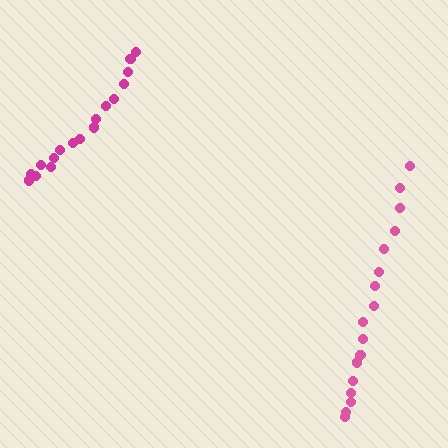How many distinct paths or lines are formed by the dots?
There are 2 distinct paths.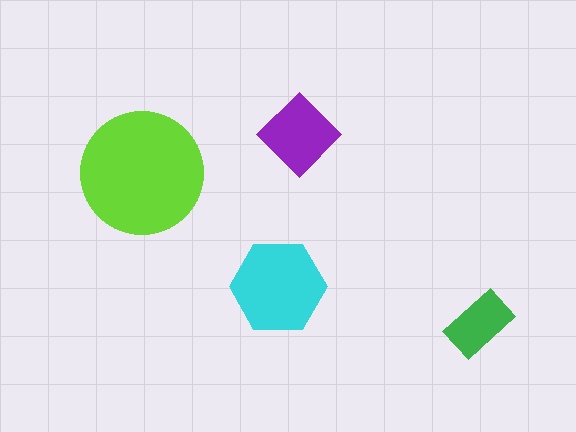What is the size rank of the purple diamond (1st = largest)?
3rd.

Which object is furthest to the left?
The lime circle is leftmost.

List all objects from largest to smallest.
The lime circle, the cyan hexagon, the purple diamond, the green rectangle.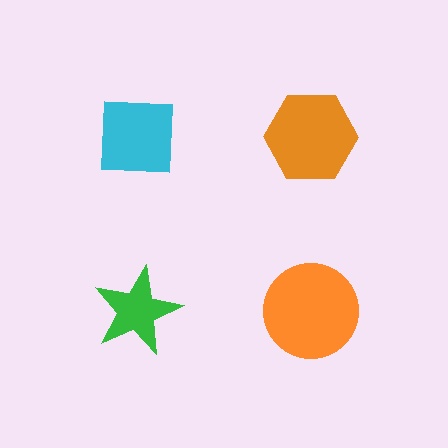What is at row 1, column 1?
A cyan square.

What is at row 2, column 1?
A green star.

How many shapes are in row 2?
2 shapes.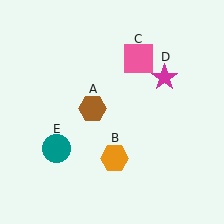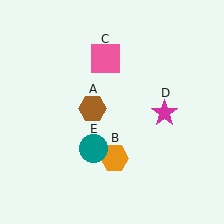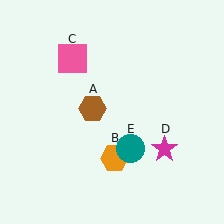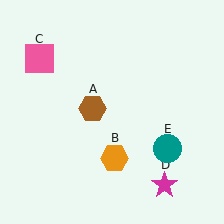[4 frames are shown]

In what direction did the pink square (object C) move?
The pink square (object C) moved left.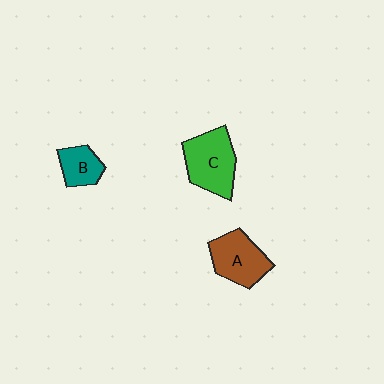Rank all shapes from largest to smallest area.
From largest to smallest: C (green), A (brown), B (teal).